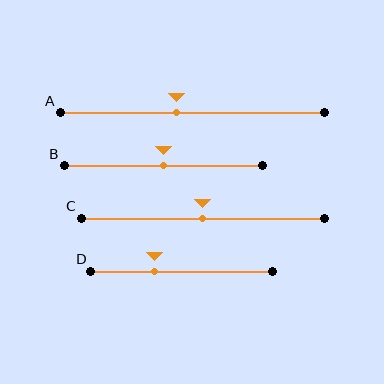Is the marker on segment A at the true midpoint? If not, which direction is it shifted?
No, the marker on segment A is shifted to the left by about 6% of the segment length.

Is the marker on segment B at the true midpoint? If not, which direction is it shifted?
Yes, the marker on segment B is at the true midpoint.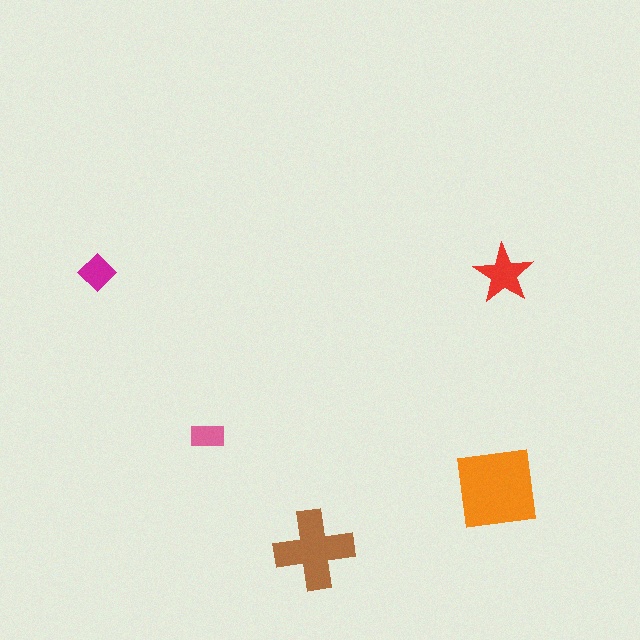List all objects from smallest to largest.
The pink rectangle, the magenta diamond, the red star, the brown cross, the orange square.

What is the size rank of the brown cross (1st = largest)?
2nd.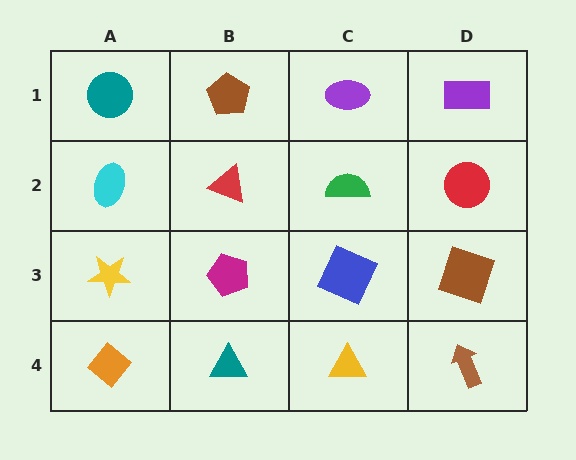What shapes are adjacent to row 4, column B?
A magenta pentagon (row 3, column B), an orange diamond (row 4, column A), a yellow triangle (row 4, column C).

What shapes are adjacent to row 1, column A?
A cyan ellipse (row 2, column A), a brown pentagon (row 1, column B).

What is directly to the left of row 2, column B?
A cyan ellipse.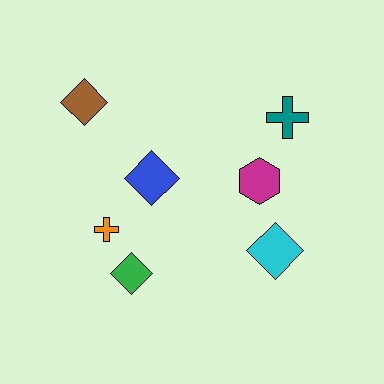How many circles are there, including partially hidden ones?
There are no circles.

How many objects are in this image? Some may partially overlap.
There are 7 objects.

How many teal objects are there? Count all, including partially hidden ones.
There is 1 teal object.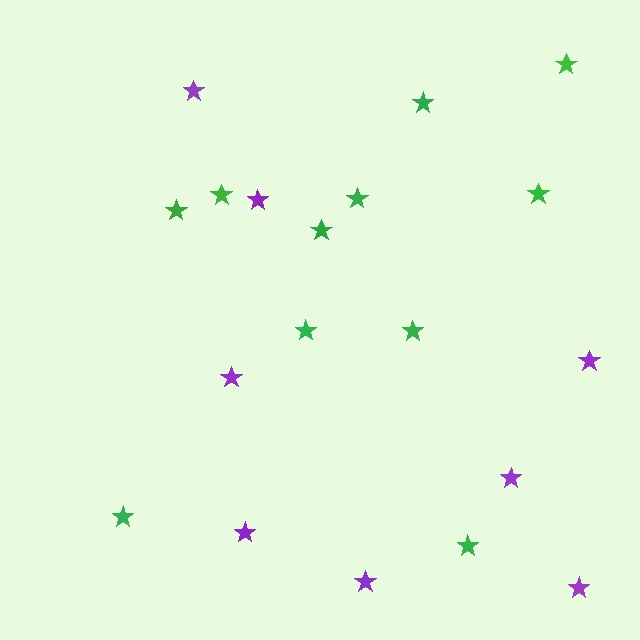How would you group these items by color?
There are 2 groups: one group of green stars (11) and one group of purple stars (8).